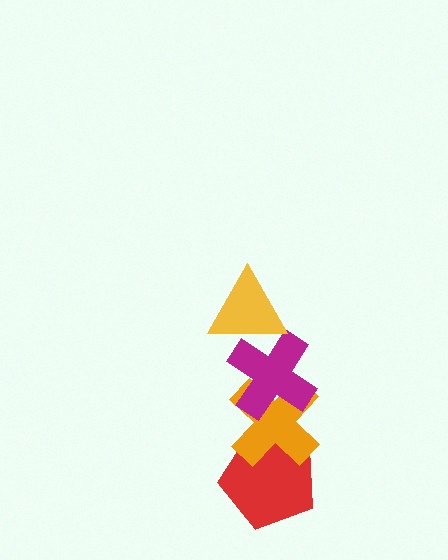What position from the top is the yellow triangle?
The yellow triangle is 1st from the top.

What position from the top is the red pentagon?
The red pentagon is 4th from the top.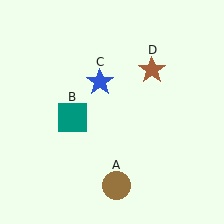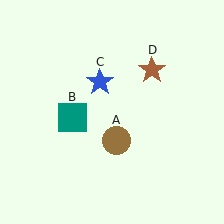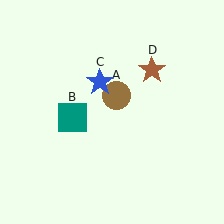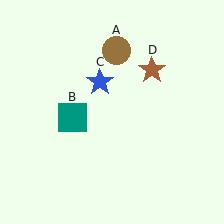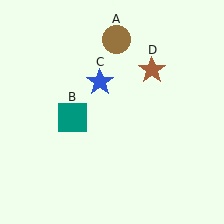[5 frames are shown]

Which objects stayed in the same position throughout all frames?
Teal square (object B) and blue star (object C) and brown star (object D) remained stationary.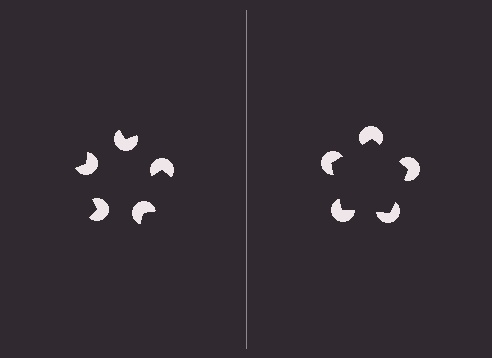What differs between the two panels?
The pac-man discs are positioned identically on both sides; only the wedge orientations differ. On the right they align to a pentagon; on the left they are misaligned.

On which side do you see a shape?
An illusory pentagon appears on the right side. On the left side the wedge cuts are rotated, so no coherent shape forms.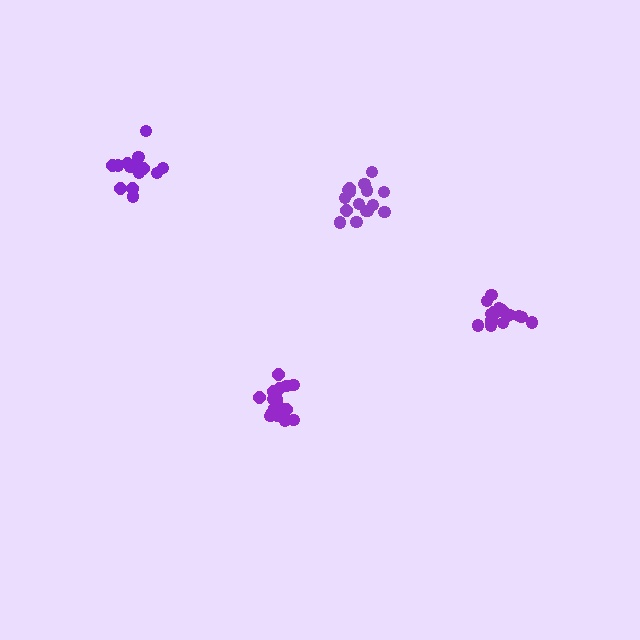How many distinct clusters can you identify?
There are 4 distinct clusters.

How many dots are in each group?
Group 1: 16 dots, Group 2: 18 dots, Group 3: 16 dots, Group 4: 15 dots (65 total).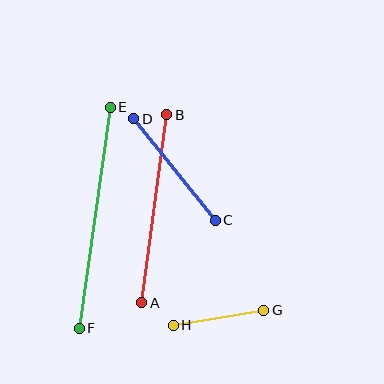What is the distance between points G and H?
The distance is approximately 92 pixels.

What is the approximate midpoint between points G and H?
The midpoint is at approximately (218, 318) pixels.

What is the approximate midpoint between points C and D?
The midpoint is at approximately (175, 169) pixels.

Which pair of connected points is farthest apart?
Points E and F are farthest apart.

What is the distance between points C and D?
The distance is approximately 130 pixels.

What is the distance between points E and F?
The distance is approximately 224 pixels.